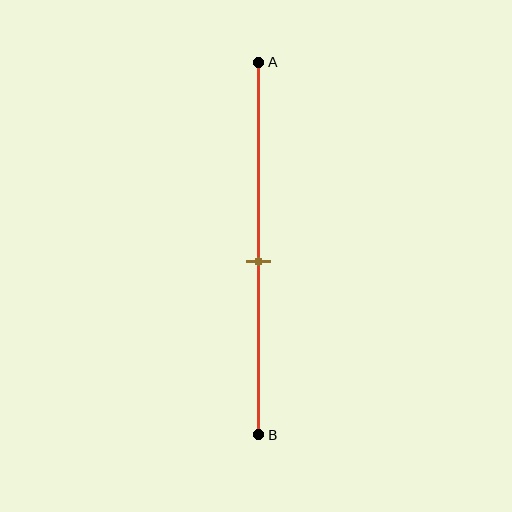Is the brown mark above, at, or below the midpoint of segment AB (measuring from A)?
The brown mark is below the midpoint of segment AB.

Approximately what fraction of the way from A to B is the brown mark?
The brown mark is approximately 55% of the way from A to B.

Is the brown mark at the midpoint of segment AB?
No, the mark is at about 55% from A, not at the 50% midpoint.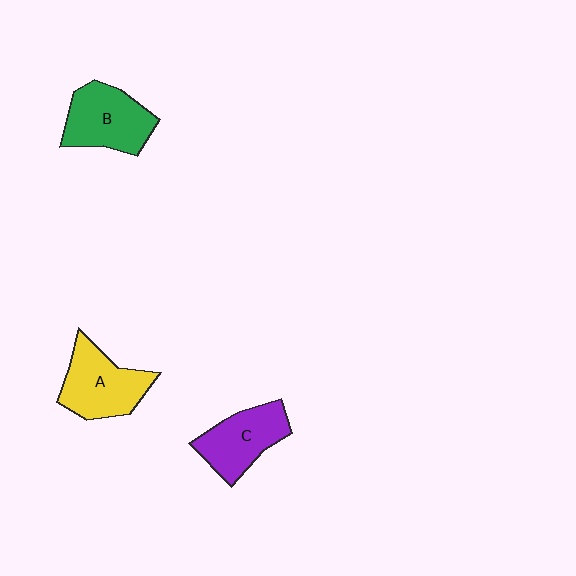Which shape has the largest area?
Shape A (yellow).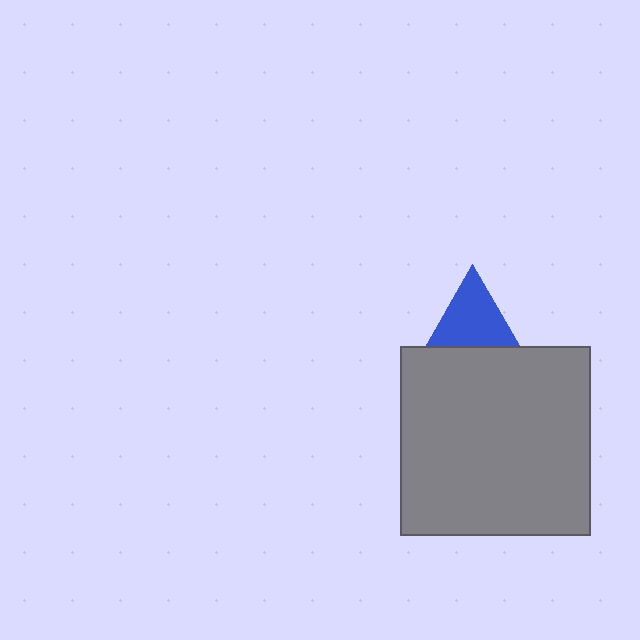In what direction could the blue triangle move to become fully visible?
The blue triangle could move up. That would shift it out from behind the gray square entirely.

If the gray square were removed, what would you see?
You would see the complete blue triangle.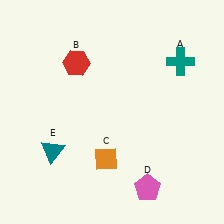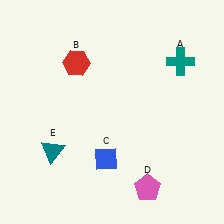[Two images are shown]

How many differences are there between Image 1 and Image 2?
There is 1 difference between the two images.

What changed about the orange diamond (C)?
In Image 1, C is orange. In Image 2, it changed to blue.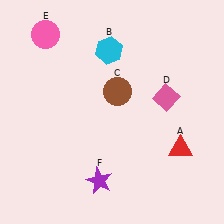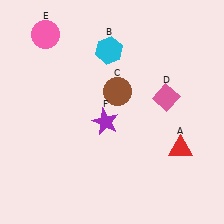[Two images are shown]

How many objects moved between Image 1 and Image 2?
1 object moved between the two images.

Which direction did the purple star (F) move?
The purple star (F) moved up.